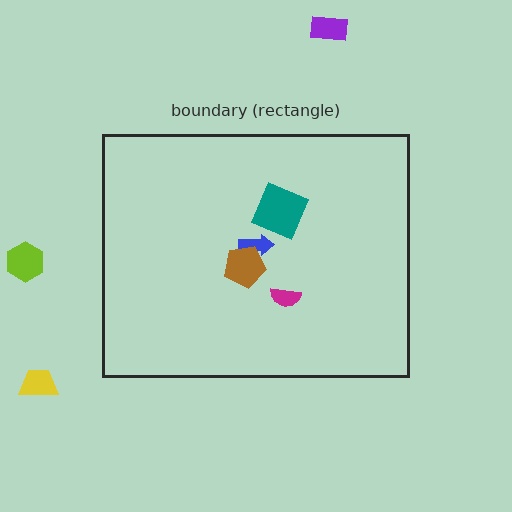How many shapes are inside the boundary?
4 inside, 3 outside.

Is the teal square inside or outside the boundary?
Inside.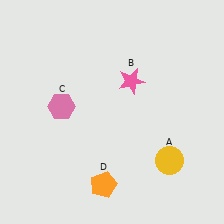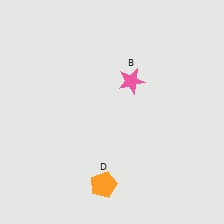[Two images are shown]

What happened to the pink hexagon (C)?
The pink hexagon (C) was removed in Image 2. It was in the top-left area of Image 1.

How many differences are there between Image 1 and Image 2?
There are 2 differences between the two images.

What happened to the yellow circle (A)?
The yellow circle (A) was removed in Image 2. It was in the bottom-right area of Image 1.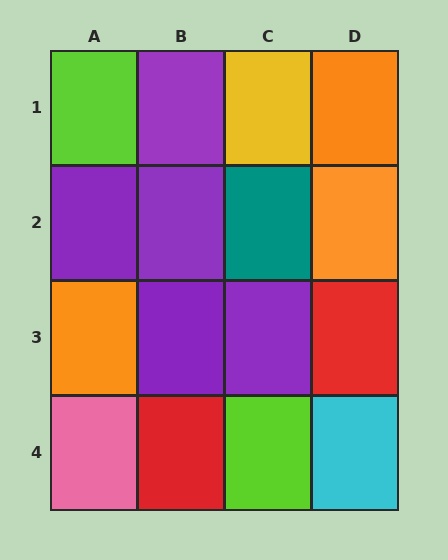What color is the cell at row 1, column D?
Orange.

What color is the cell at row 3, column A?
Orange.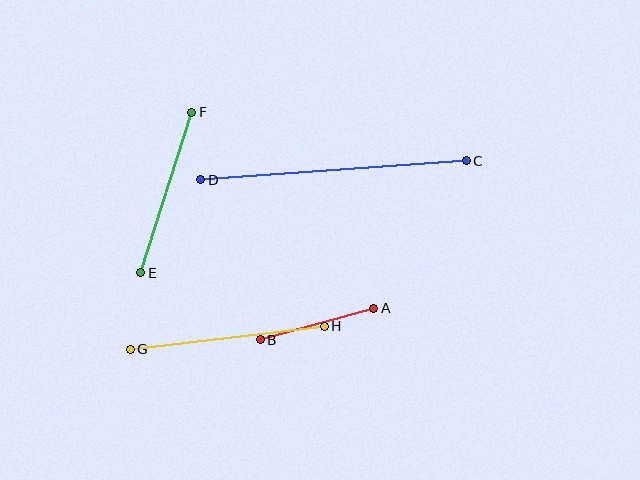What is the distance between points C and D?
The distance is approximately 266 pixels.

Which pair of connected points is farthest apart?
Points C and D are farthest apart.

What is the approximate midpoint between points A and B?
The midpoint is at approximately (317, 324) pixels.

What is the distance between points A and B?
The distance is approximately 118 pixels.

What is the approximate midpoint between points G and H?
The midpoint is at approximately (227, 338) pixels.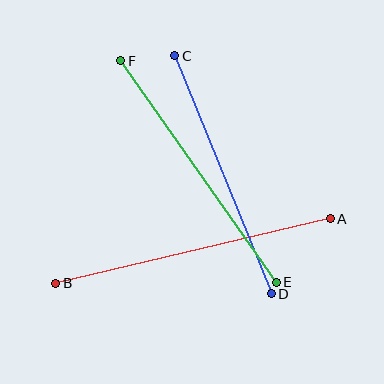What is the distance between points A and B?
The distance is approximately 282 pixels.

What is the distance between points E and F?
The distance is approximately 271 pixels.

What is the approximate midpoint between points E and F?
The midpoint is at approximately (199, 171) pixels.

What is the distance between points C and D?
The distance is approximately 257 pixels.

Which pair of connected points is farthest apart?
Points A and B are farthest apart.